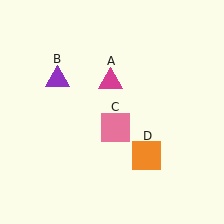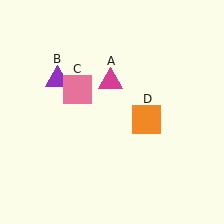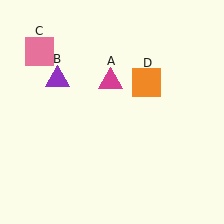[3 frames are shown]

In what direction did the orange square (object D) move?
The orange square (object D) moved up.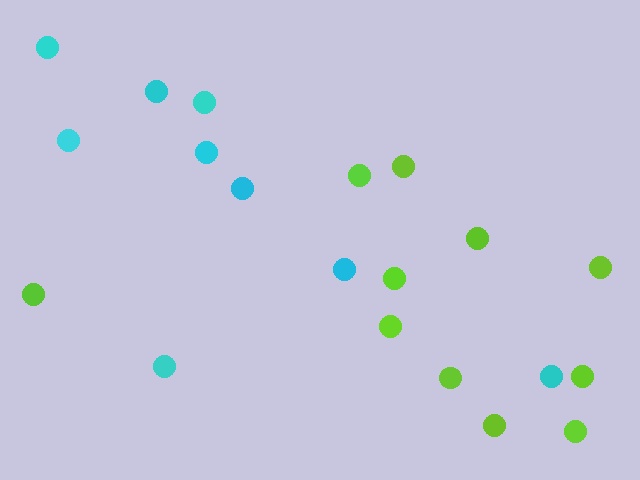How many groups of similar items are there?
There are 2 groups: one group of cyan circles (9) and one group of lime circles (11).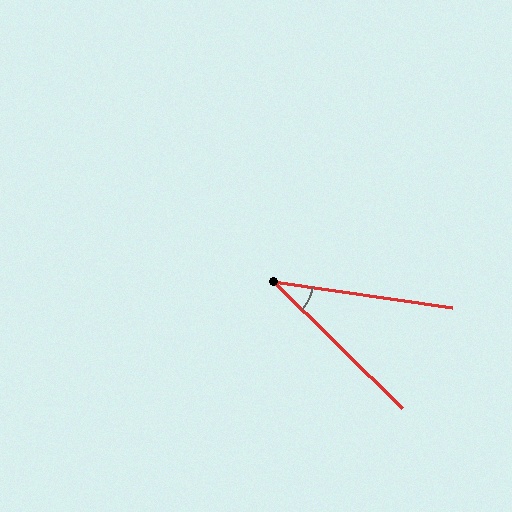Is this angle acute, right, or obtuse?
It is acute.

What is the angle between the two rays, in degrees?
Approximately 36 degrees.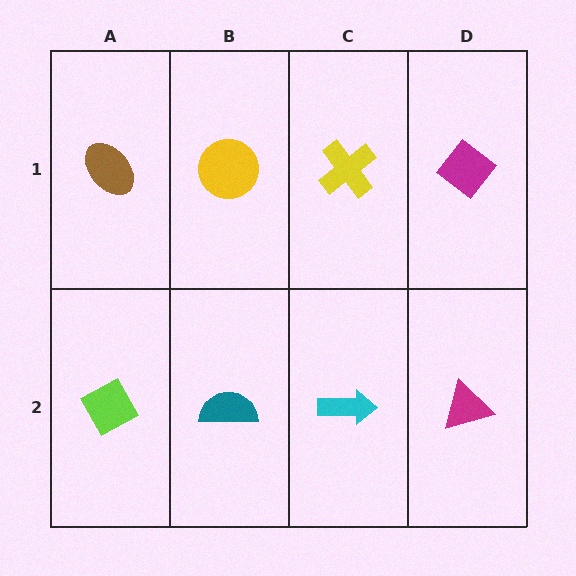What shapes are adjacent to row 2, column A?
A brown ellipse (row 1, column A), a teal semicircle (row 2, column B).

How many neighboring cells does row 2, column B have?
3.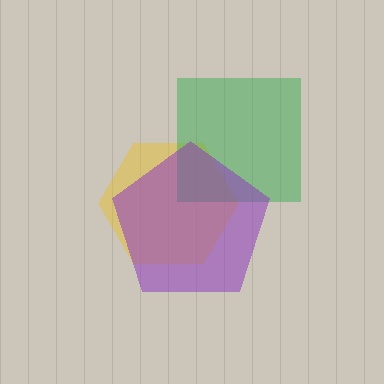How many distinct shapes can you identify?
There are 3 distinct shapes: a yellow hexagon, a green square, a purple pentagon.